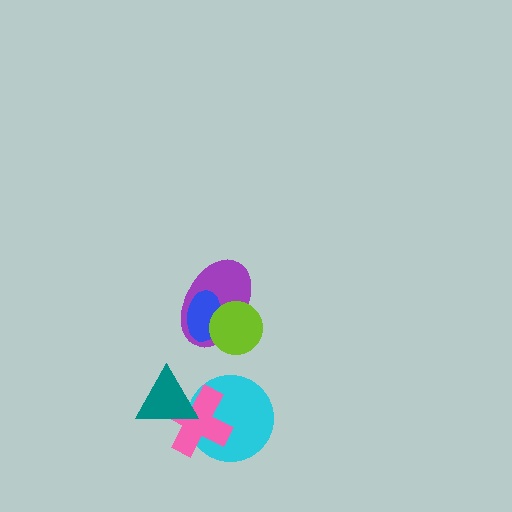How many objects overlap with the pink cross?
2 objects overlap with the pink cross.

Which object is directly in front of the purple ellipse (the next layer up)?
The blue ellipse is directly in front of the purple ellipse.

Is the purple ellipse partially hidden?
Yes, it is partially covered by another shape.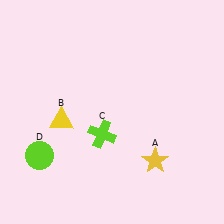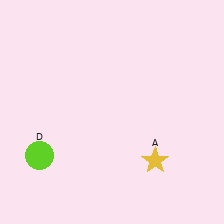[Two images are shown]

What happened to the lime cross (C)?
The lime cross (C) was removed in Image 2. It was in the bottom-left area of Image 1.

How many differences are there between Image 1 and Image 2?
There are 2 differences between the two images.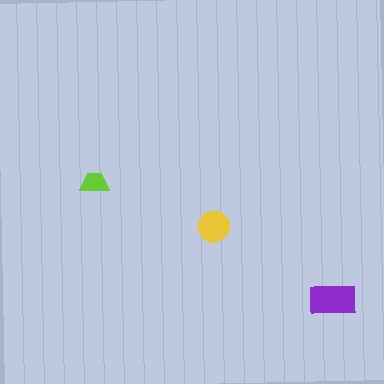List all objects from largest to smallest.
The purple rectangle, the yellow circle, the lime trapezoid.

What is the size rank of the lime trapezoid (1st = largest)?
3rd.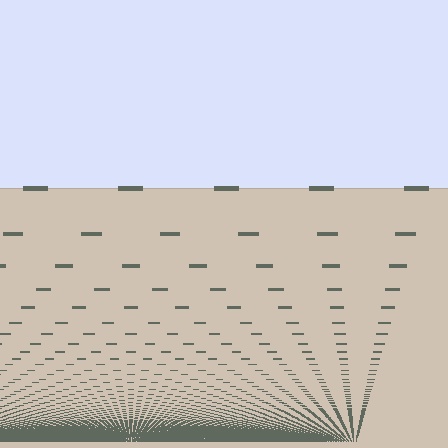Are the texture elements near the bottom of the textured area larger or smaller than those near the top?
Smaller. The gradient is inverted — elements near the bottom are smaller and denser.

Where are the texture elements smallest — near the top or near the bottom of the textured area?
Near the bottom.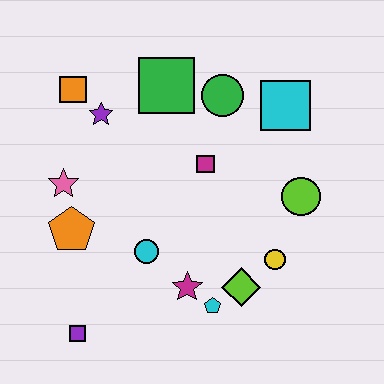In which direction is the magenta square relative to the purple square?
The magenta square is above the purple square.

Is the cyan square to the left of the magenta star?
No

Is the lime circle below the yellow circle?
No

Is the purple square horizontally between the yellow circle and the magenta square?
No